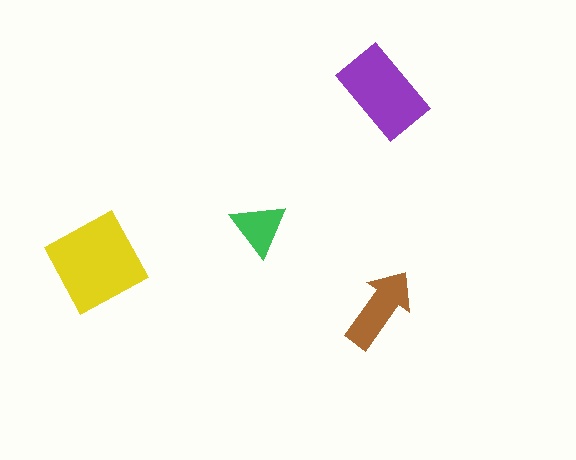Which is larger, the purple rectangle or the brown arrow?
The purple rectangle.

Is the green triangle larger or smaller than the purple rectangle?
Smaller.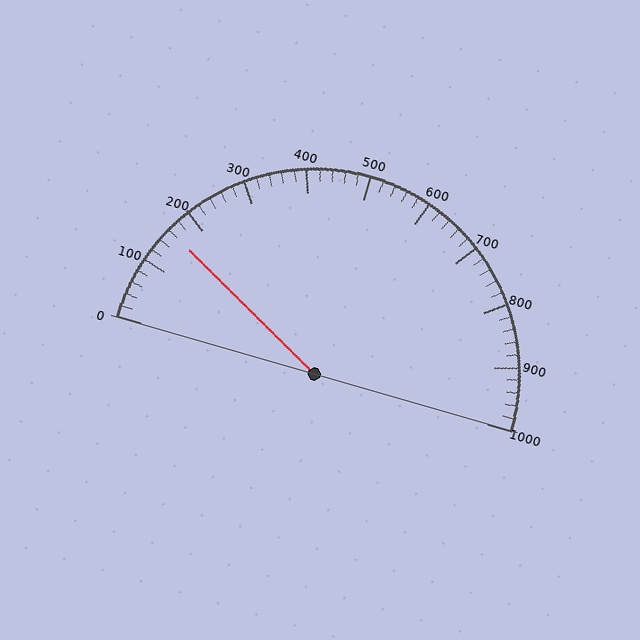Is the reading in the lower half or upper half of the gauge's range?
The reading is in the lower half of the range (0 to 1000).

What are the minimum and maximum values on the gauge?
The gauge ranges from 0 to 1000.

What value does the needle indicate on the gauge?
The needle indicates approximately 160.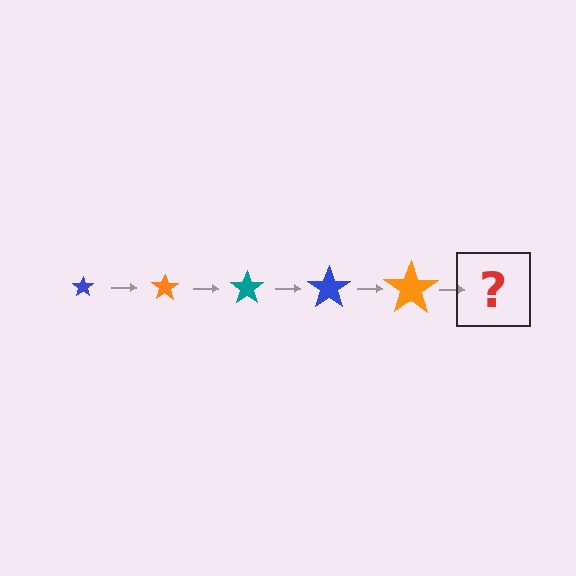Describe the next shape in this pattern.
It should be a teal star, larger than the previous one.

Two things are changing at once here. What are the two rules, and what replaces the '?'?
The two rules are that the star grows larger each step and the color cycles through blue, orange, and teal. The '?' should be a teal star, larger than the previous one.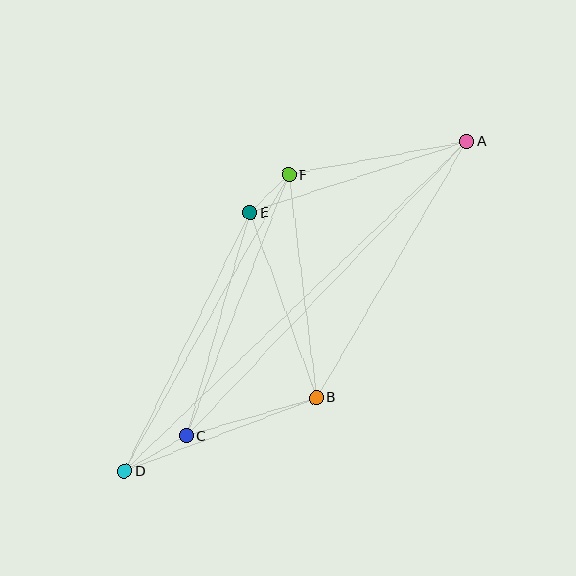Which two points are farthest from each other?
Points A and D are farthest from each other.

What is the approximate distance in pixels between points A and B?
The distance between A and B is approximately 297 pixels.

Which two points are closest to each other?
Points E and F are closest to each other.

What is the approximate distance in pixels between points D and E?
The distance between D and E is approximately 288 pixels.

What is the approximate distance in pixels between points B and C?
The distance between B and C is approximately 136 pixels.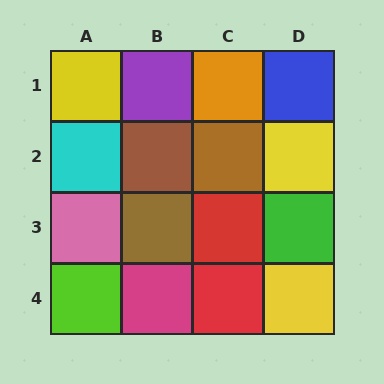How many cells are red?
2 cells are red.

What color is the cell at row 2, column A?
Cyan.